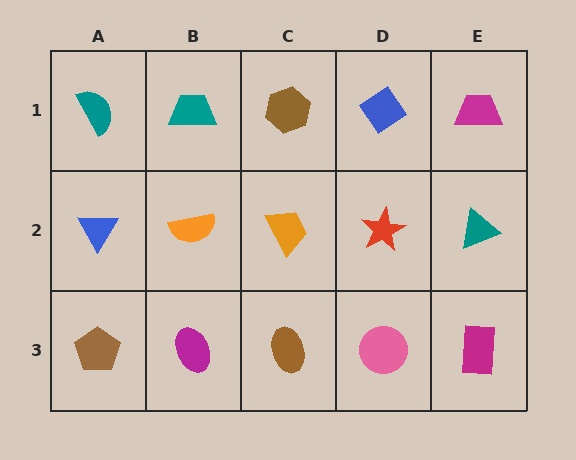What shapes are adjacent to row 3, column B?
An orange semicircle (row 2, column B), a brown pentagon (row 3, column A), a brown ellipse (row 3, column C).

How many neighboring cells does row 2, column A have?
3.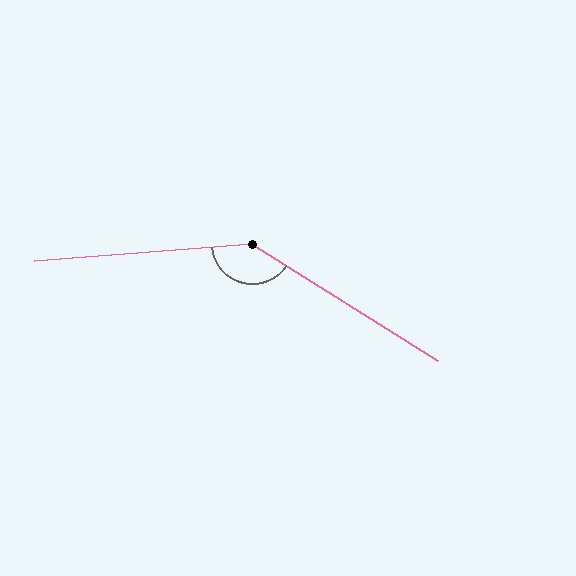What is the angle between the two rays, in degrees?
Approximately 143 degrees.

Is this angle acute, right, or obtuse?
It is obtuse.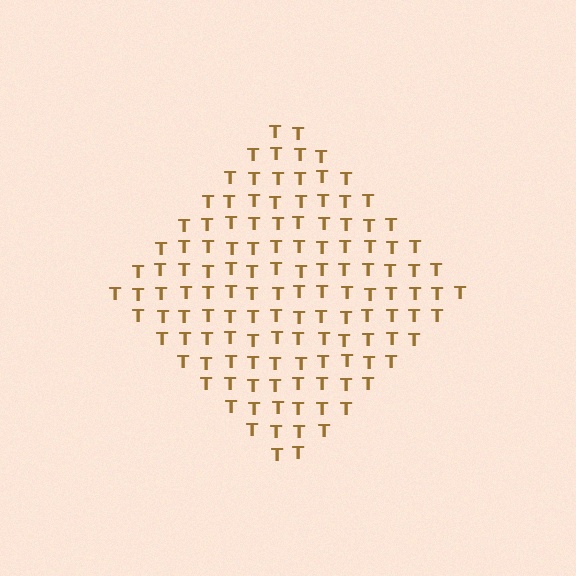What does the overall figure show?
The overall figure shows a diamond.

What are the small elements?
The small elements are letter T's.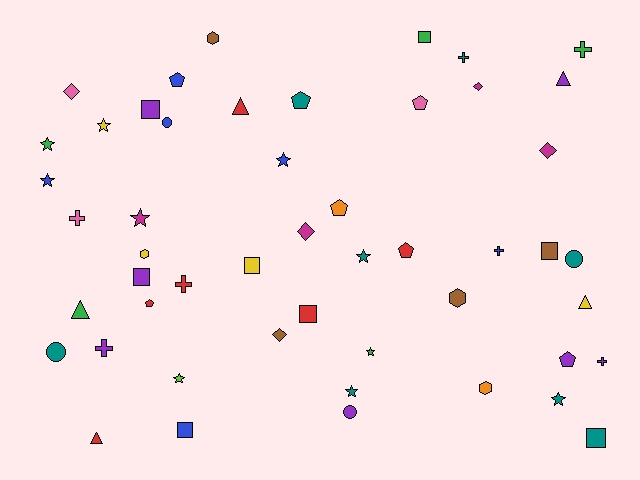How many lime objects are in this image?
There is 1 lime object.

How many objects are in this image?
There are 50 objects.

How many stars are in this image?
There are 10 stars.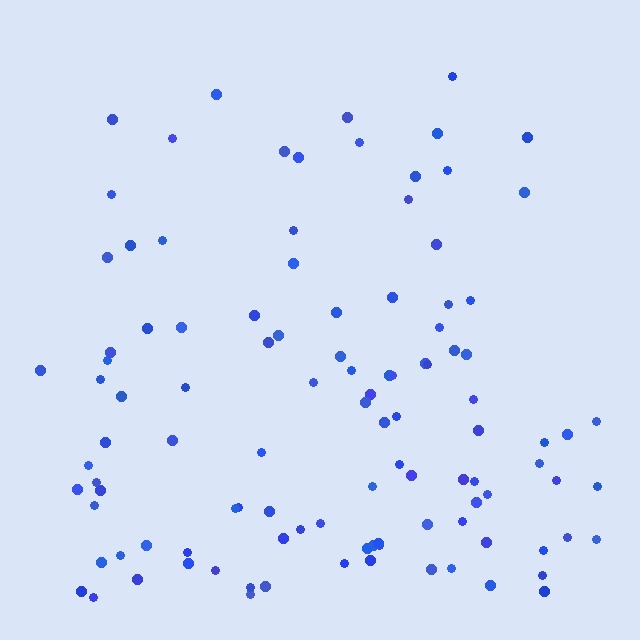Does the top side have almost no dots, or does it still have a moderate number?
Still a moderate number, just noticeably fewer than the bottom.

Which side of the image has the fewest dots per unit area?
The top.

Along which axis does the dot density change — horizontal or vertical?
Vertical.